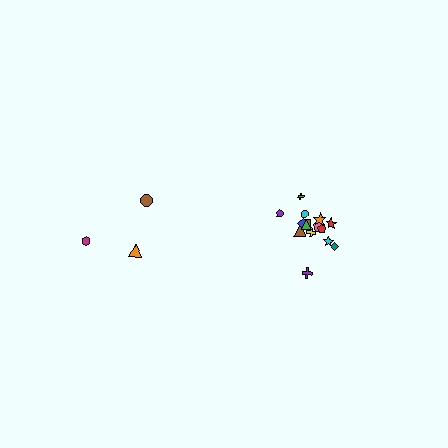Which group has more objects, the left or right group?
The right group.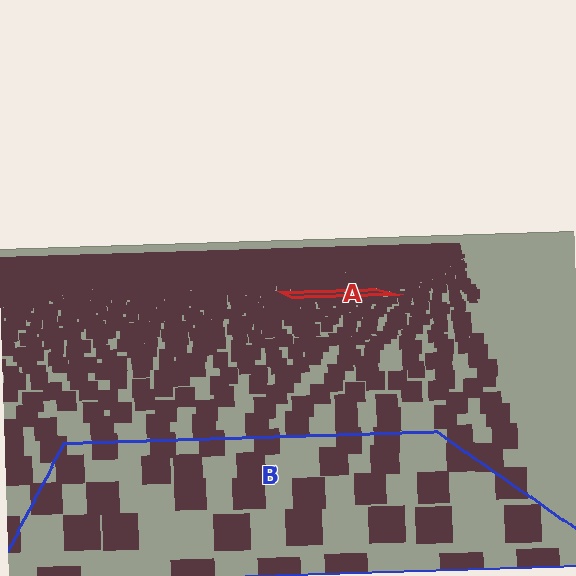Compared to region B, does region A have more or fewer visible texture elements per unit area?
Region A has more texture elements per unit area — they are packed more densely because it is farther away.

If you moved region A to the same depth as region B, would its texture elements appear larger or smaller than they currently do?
They would appear larger. At a closer depth, the same texture elements are projected at a bigger on-screen size.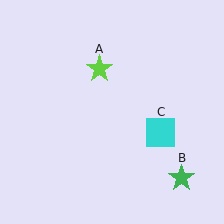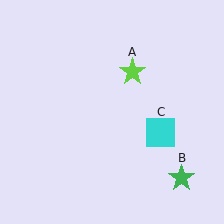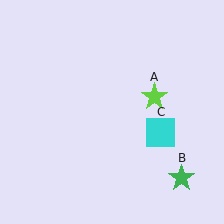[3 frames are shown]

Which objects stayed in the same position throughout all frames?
Green star (object B) and cyan square (object C) remained stationary.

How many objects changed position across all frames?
1 object changed position: lime star (object A).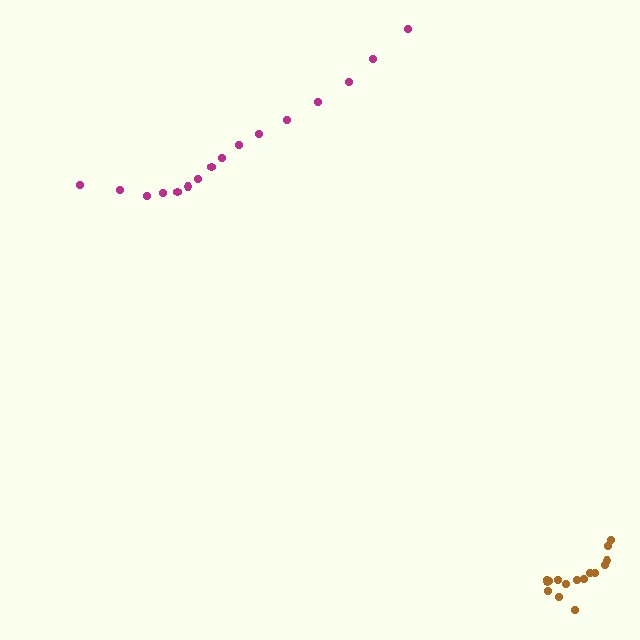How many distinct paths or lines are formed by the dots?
There are 2 distinct paths.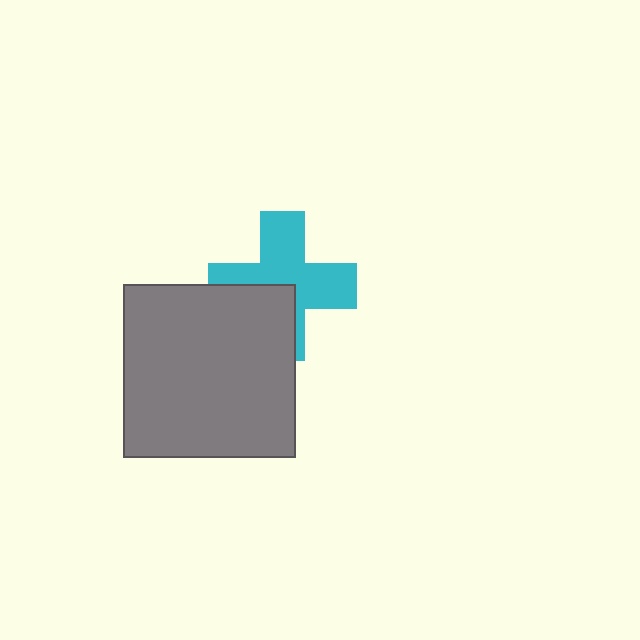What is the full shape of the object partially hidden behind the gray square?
The partially hidden object is a cyan cross.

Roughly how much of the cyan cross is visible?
About half of it is visible (roughly 64%).